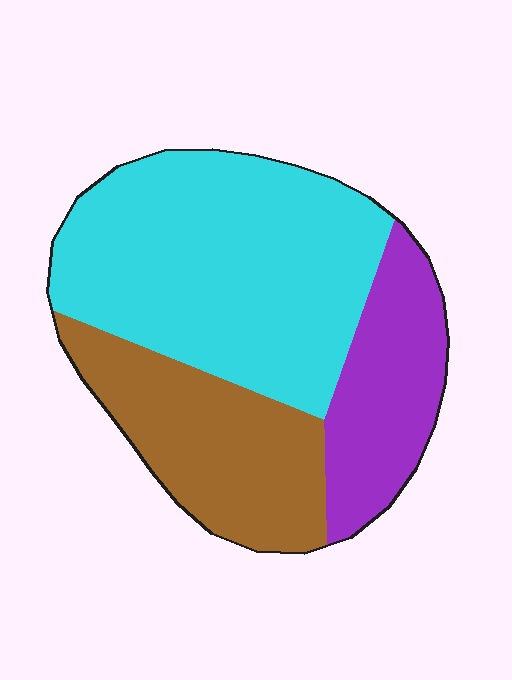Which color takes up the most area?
Cyan, at roughly 50%.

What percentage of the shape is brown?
Brown takes up about one quarter (1/4) of the shape.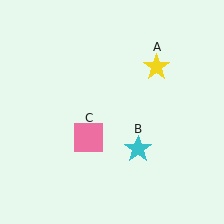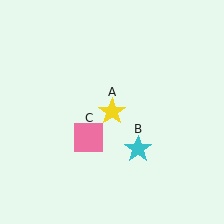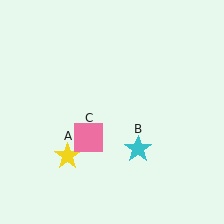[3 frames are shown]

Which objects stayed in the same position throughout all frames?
Cyan star (object B) and pink square (object C) remained stationary.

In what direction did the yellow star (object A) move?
The yellow star (object A) moved down and to the left.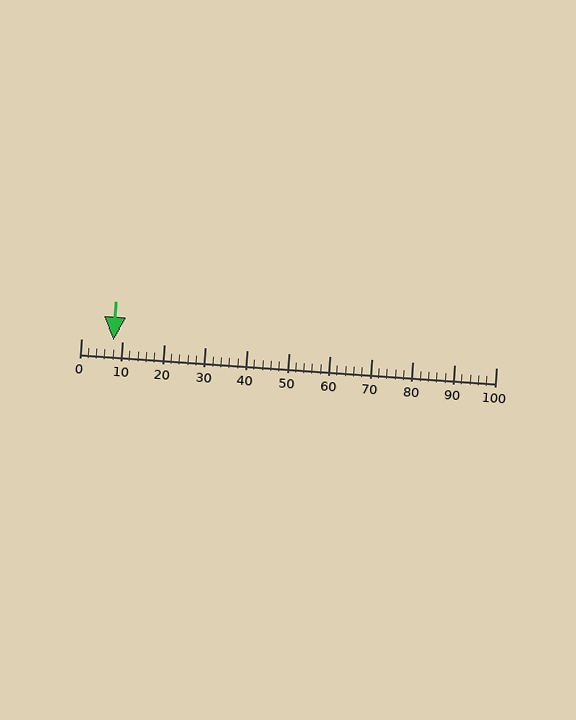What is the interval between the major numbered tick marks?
The major tick marks are spaced 10 units apart.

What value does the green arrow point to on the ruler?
The green arrow points to approximately 8.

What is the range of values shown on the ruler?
The ruler shows values from 0 to 100.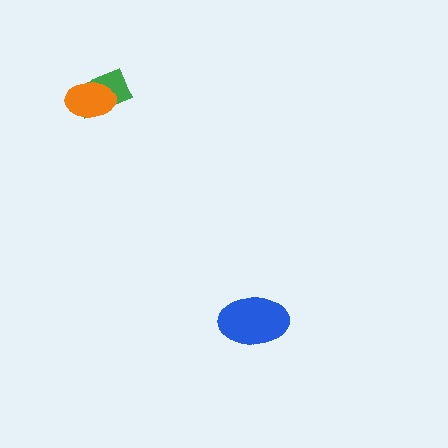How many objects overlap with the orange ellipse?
1 object overlaps with the orange ellipse.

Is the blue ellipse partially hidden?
No, no other shape covers it.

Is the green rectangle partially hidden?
Yes, it is partially covered by another shape.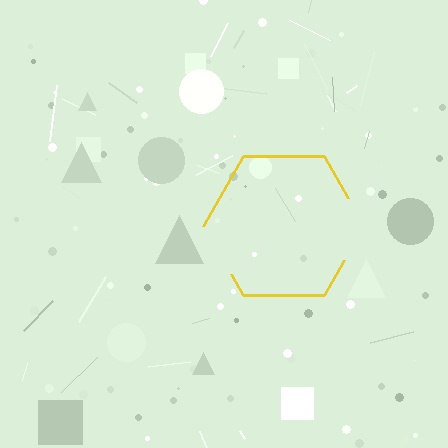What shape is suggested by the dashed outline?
The dashed outline suggests a hexagon.